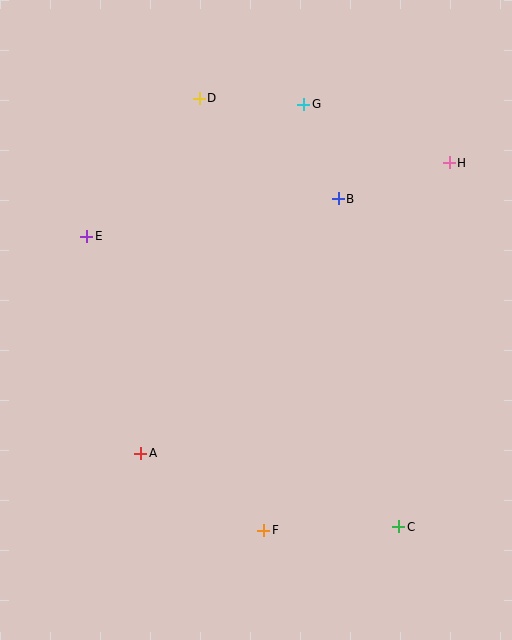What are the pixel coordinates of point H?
Point H is at (449, 163).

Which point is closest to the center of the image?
Point B at (338, 199) is closest to the center.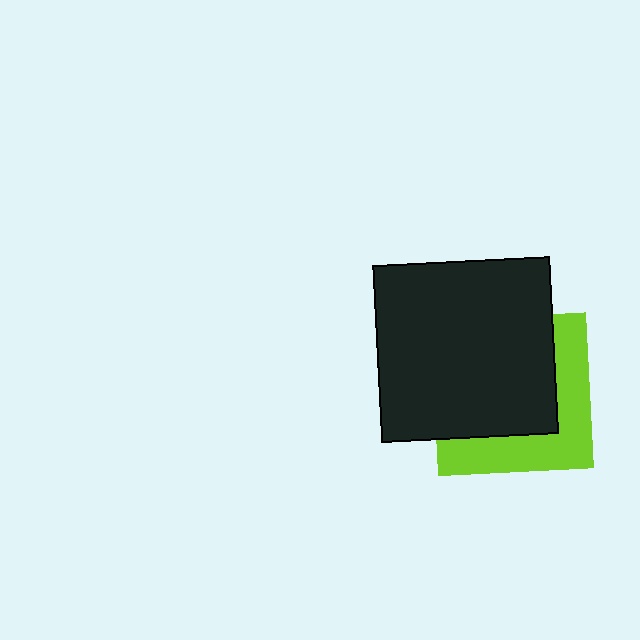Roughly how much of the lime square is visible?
A small part of it is visible (roughly 39%).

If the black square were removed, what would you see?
You would see the complete lime square.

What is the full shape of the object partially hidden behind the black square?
The partially hidden object is a lime square.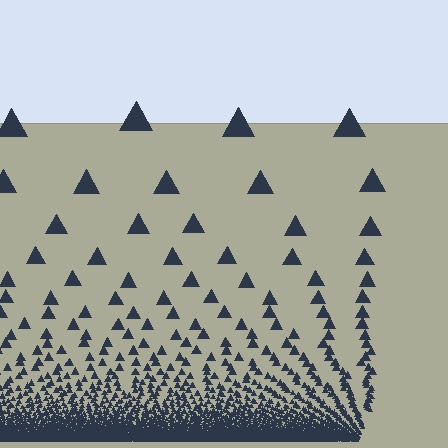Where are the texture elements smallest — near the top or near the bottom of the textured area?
Near the bottom.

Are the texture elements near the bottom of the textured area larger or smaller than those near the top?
Smaller. The gradient is inverted — elements near the bottom are smaller and denser.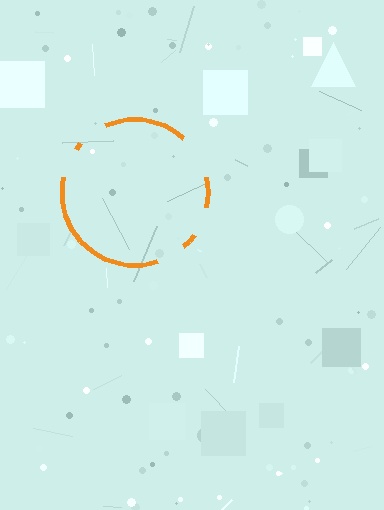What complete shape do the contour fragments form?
The contour fragments form a circle.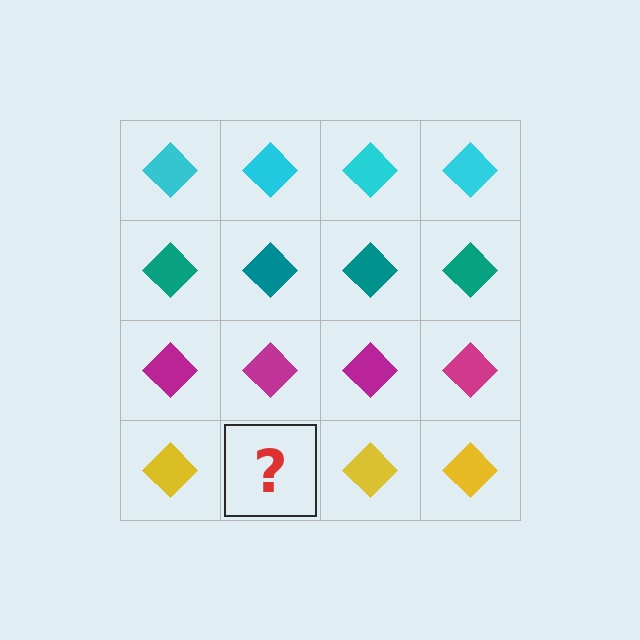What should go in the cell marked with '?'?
The missing cell should contain a yellow diamond.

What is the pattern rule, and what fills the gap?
The rule is that each row has a consistent color. The gap should be filled with a yellow diamond.